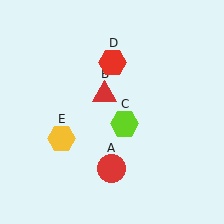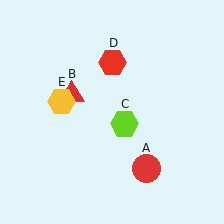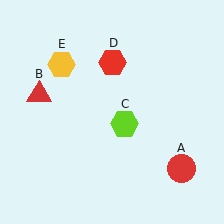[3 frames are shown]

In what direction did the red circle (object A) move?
The red circle (object A) moved right.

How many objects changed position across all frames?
3 objects changed position: red circle (object A), red triangle (object B), yellow hexagon (object E).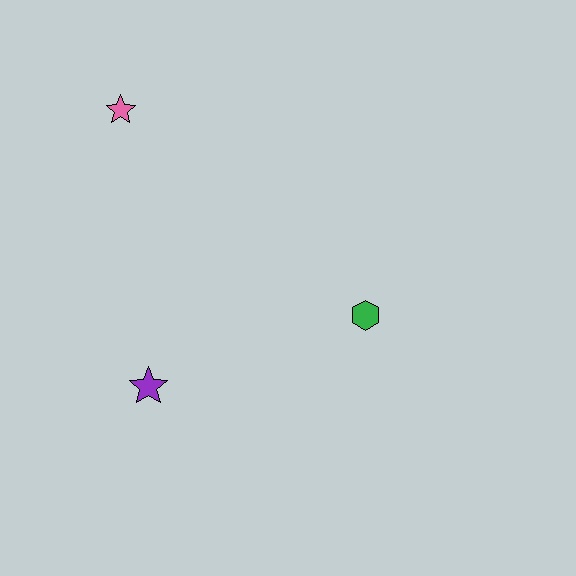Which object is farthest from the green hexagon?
The pink star is farthest from the green hexagon.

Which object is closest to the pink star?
The purple star is closest to the pink star.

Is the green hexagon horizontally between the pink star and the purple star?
No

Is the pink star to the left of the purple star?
Yes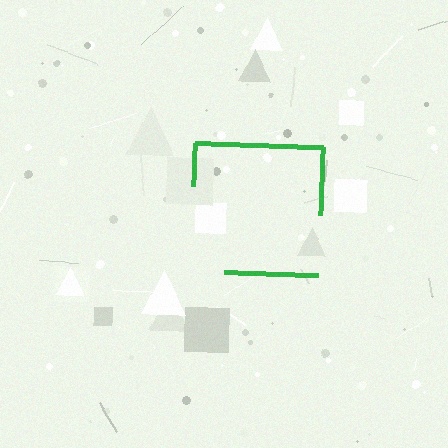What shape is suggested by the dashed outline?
The dashed outline suggests a square.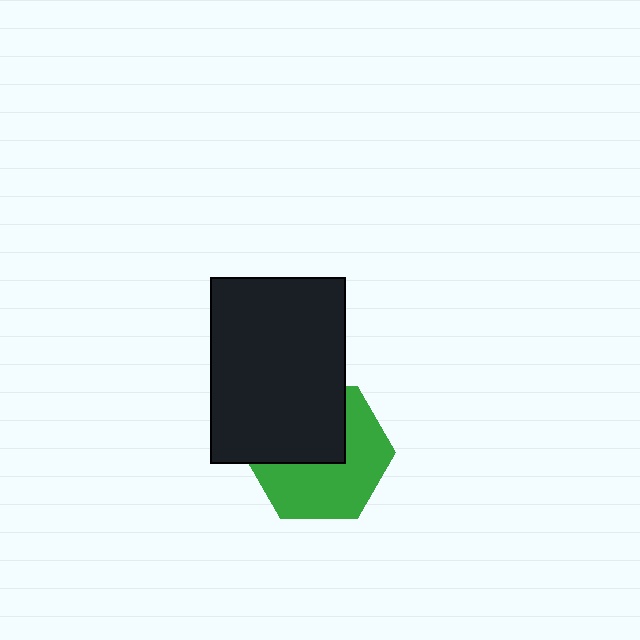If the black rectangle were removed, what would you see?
You would see the complete green hexagon.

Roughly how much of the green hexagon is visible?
About half of it is visible (roughly 56%).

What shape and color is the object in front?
The object in front is a black rectangle.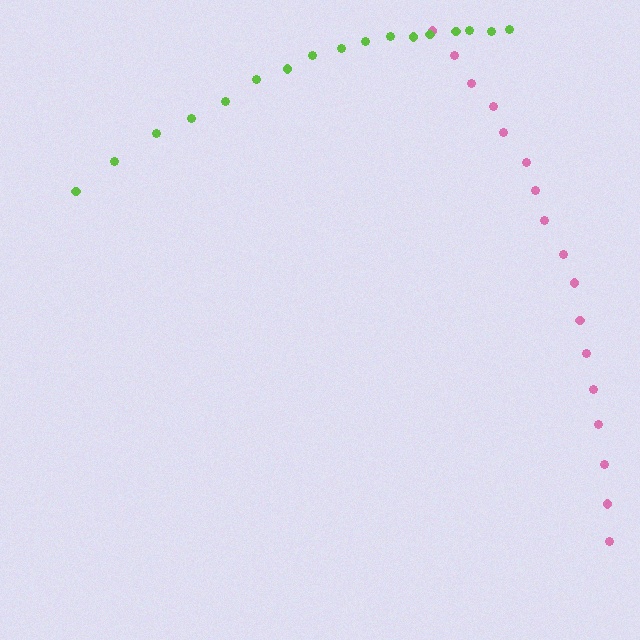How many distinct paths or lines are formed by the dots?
There are 2 distinct paths.